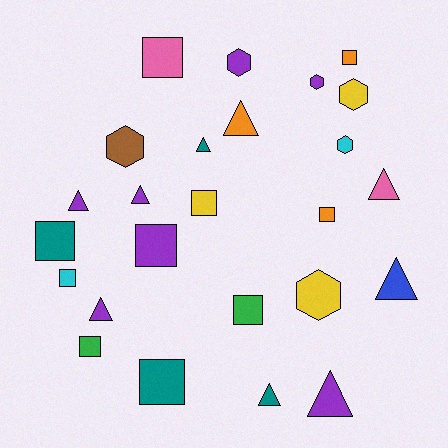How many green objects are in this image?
There are 2 green objects.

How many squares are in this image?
There are 10 squares.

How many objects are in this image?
There are 25 objects.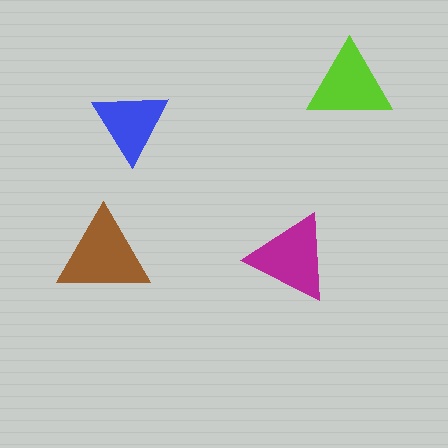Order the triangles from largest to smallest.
the brown one, the magenta one, the lime one, the blue one.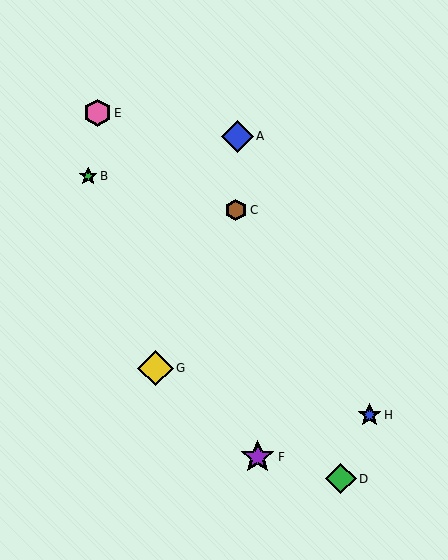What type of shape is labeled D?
Shape D is a green diamond.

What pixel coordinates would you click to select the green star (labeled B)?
Click at (88, 176) to select the green star B.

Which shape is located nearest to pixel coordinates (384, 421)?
The blue star (labeled H) at (370, 415) is nearest to that location.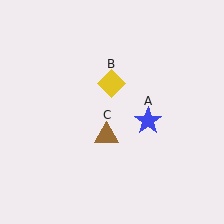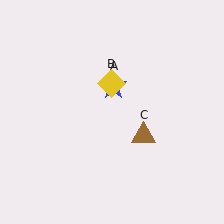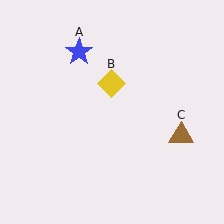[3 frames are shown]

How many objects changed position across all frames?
2 objects changed position: blue star (object A), brown triangle (object C).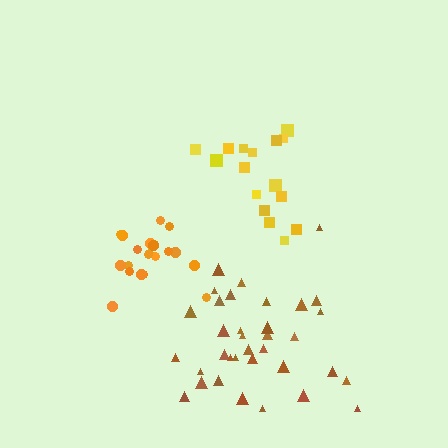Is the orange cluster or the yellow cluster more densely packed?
Orange.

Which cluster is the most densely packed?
Orange.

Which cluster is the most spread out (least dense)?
Yellow.